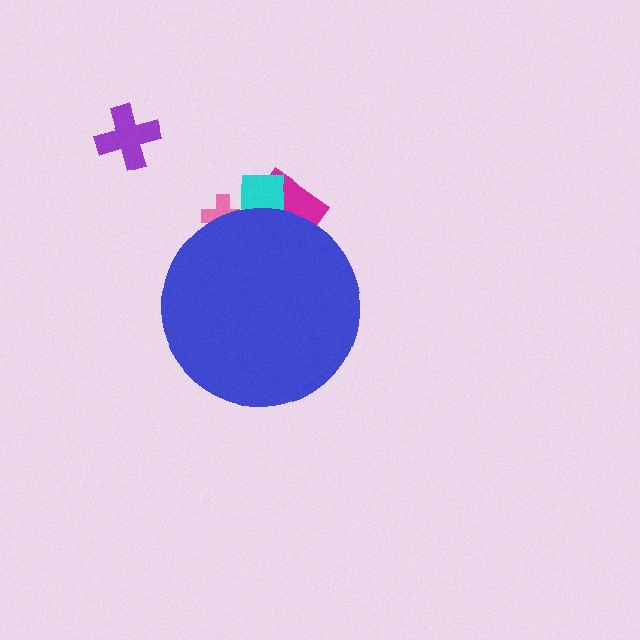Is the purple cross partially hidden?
No, the purple cross is fully visible.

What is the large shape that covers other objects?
A blue circle.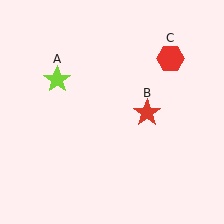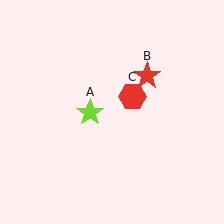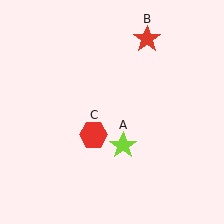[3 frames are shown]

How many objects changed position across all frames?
3 objects changed position: lime star (object A), red star (object B), red hexagon (object C).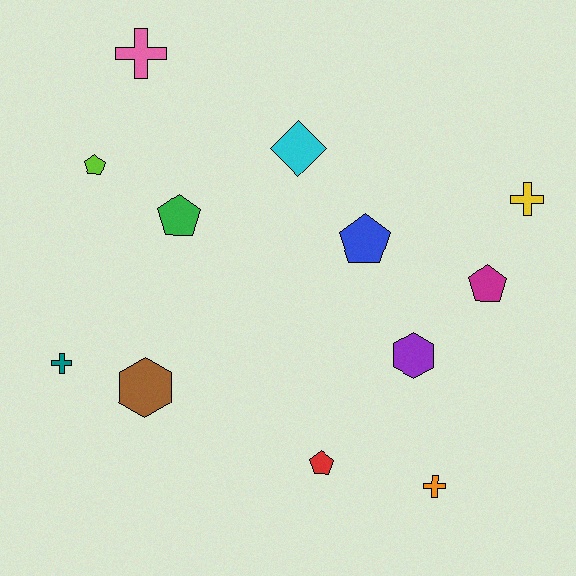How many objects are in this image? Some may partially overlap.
There are 12 objects.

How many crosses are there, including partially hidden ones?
There are 4 crosses.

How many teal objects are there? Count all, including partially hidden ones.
There is 1 teal object.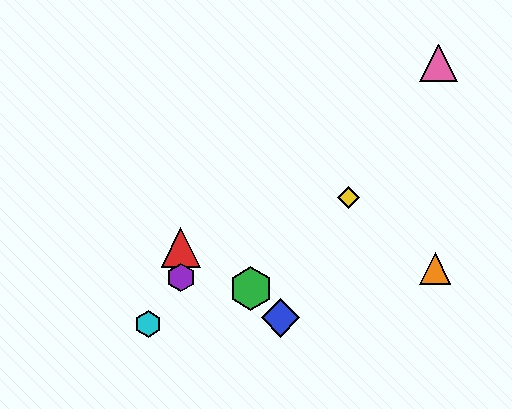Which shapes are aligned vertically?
The red triangle, the purple hexagon are aligned vertically.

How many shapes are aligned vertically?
2 shapes (the red triangle, the purple hexagon) are aligned vertically.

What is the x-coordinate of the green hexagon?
The green hexagon is at x≈251.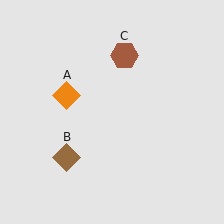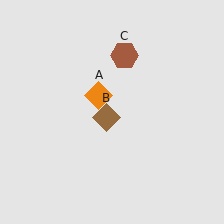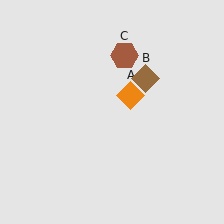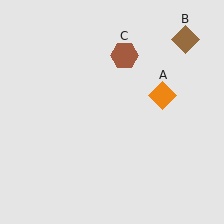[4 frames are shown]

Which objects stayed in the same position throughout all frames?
Brown hexagon (object C) remained stationary.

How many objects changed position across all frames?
2 objects changed position: orange diamond (object A), brown diamond (object B).